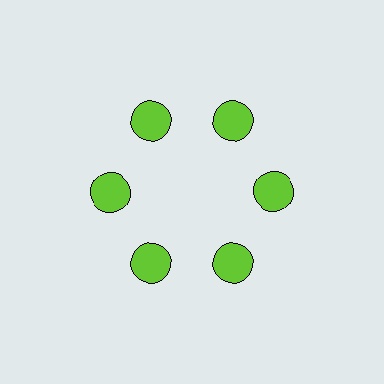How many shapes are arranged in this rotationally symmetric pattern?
There are 6 shapes, arranged in 6 groups of 1.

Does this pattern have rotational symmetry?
Yes, this pattern has 6-fold rotational symmetry. It looks the same after rotating 60 degrees around the center.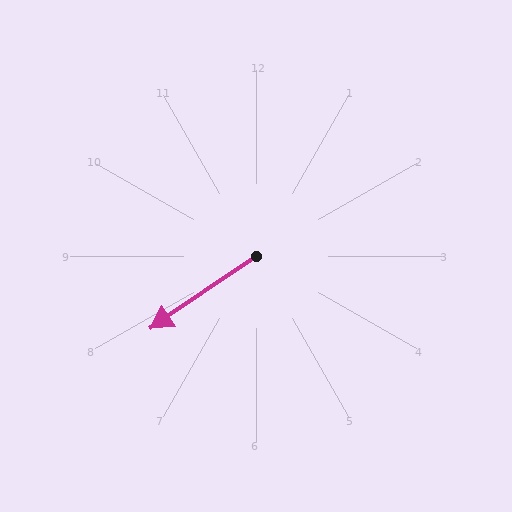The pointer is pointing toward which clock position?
Roughly 8 o'clock.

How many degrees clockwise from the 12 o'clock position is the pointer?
Approximately 236 degrees.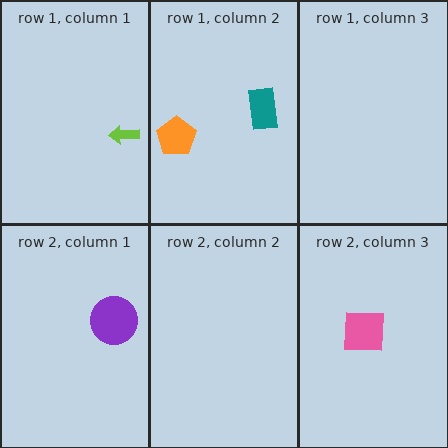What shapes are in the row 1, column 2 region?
The teal rectangle, the orange pentagon.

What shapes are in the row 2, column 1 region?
The purple circle.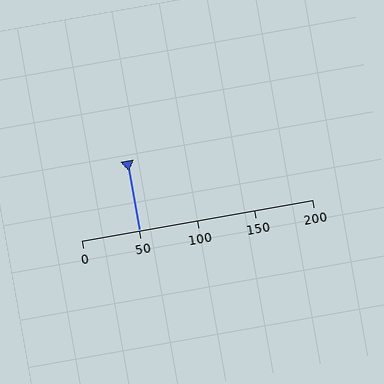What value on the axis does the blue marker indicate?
The marker indicates approximately 50.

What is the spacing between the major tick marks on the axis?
The major ticks are spaced 50 apart.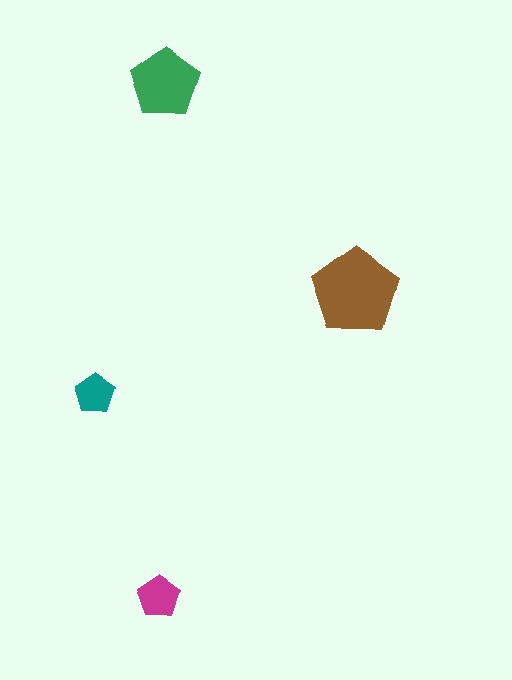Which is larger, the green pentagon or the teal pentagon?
The green one.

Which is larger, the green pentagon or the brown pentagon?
The brown one.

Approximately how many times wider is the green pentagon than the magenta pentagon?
About 1.5 times wider.